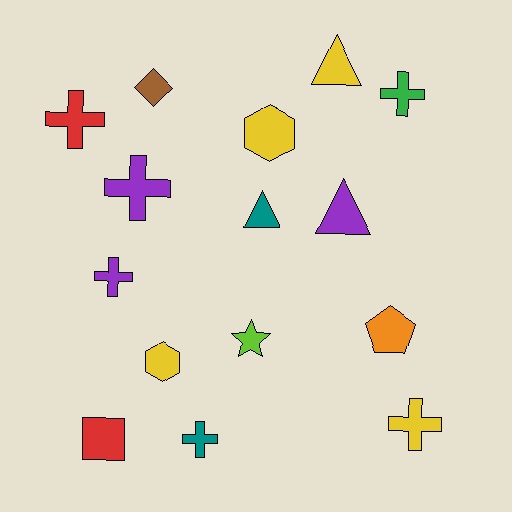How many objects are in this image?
There are 15 objects.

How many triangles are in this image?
There are 3 triangles.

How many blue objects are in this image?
There are no blue objects.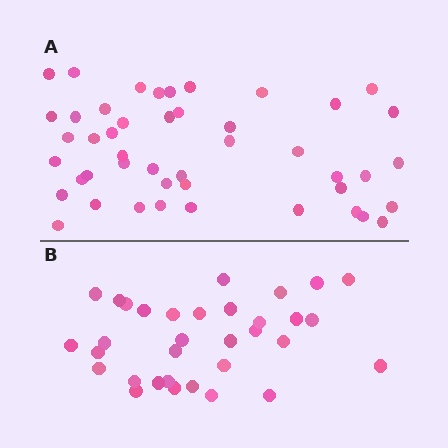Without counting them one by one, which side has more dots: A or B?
Region A (the top region) has more dots.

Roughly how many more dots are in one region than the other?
Region A has approximately 15 more dots than region B.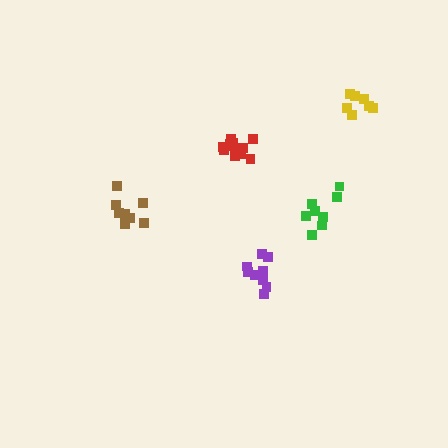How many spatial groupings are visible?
There are 5 spatial groupings.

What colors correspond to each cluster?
The clusters are colored: yellow, purple, brown, red, green.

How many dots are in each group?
Group 1: 7 dots, Group 2: 9 dots, Group 3: 8 dots, Group 4: 11 dots, Group 5: 8 dots (43 total).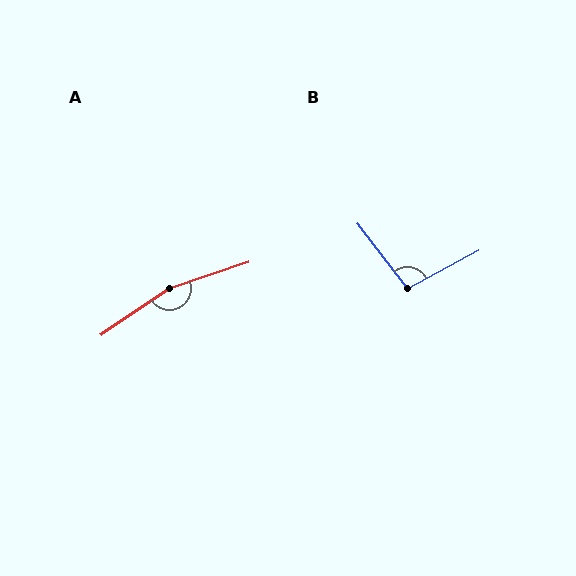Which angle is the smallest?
B, at approximately 100 degrees.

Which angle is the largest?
A, at approximately 164 degrees.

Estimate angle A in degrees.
Approximately 164 degrees.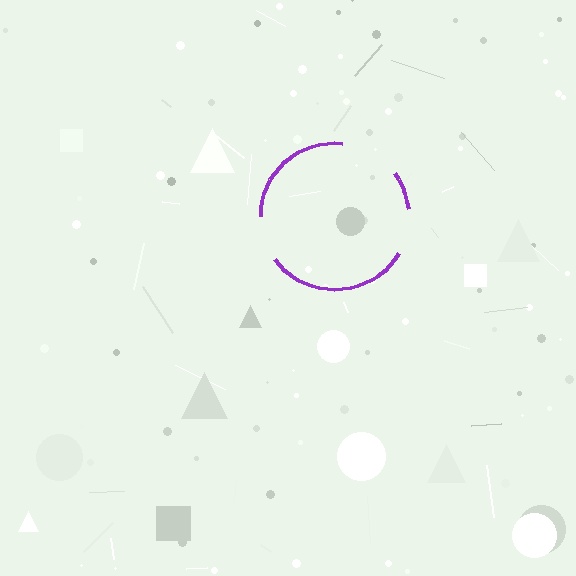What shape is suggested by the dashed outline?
The dashed outline suggests a circle.